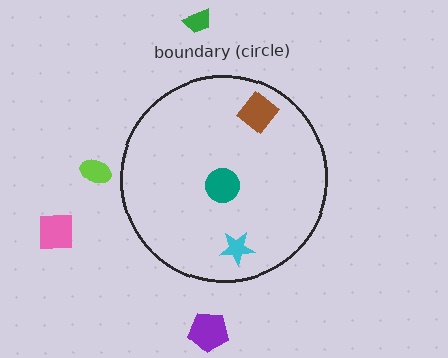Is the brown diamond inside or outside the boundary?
Inside.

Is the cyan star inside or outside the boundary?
Inside.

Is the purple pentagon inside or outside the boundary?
Outside.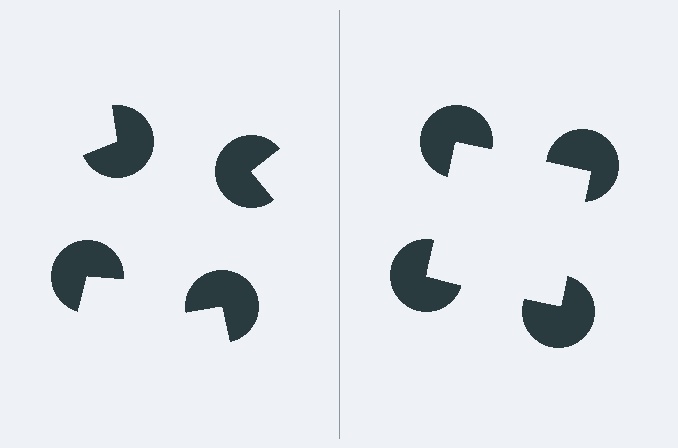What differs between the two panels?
The pac-man discs are positioned identically on both sides; only the wedge orientations differ. On the right they align to a square; on the left they are misaligned.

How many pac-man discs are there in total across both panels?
8 — 4 on each side.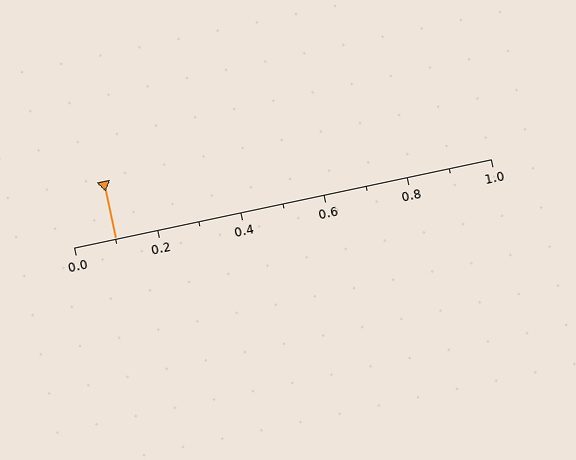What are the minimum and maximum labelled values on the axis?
The axis runs from 0.0 to 1.0.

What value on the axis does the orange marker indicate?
The marker indicates approximately 0.1.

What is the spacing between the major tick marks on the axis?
The major ticks are spaced 0.2 apart.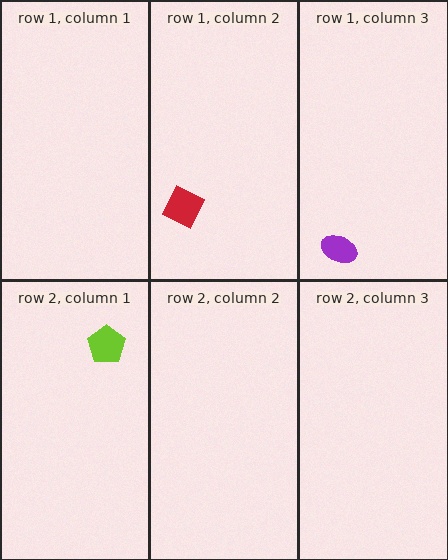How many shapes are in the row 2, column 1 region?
1.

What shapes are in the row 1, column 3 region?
The purple ellipse.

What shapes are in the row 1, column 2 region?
The red square.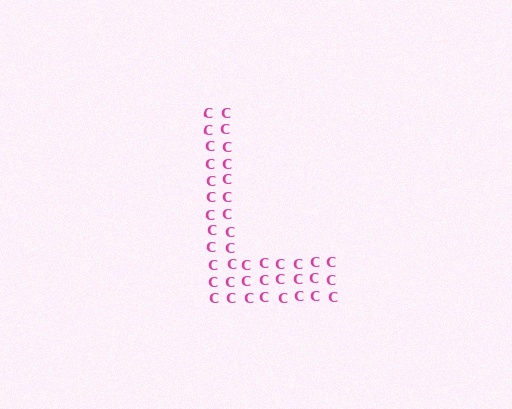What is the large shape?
The large shape is the letter L.